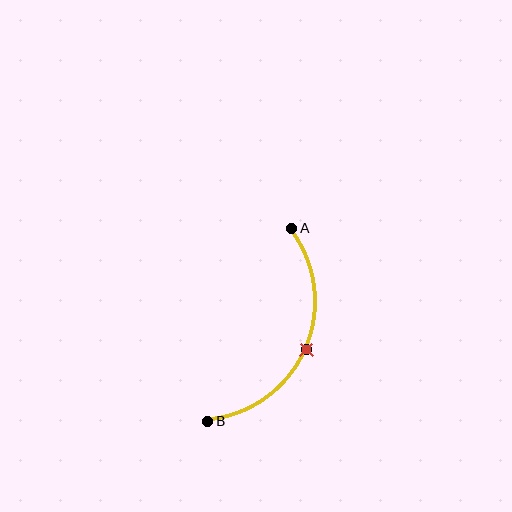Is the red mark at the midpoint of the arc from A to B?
Yes. The red mark lies on the arc at equal arc-length from both A and B — it is the arc midpoint.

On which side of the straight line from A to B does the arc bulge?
The arc bulges to the right of the straight line connecting A and B.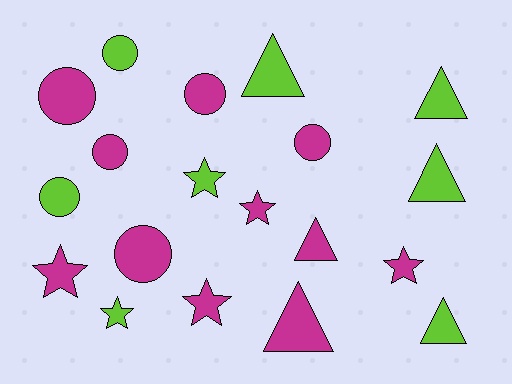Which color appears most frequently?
Magenta, with 11 objects.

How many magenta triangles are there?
There are 2 magenta triangles.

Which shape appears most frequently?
Circle, with 7 objects.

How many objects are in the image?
There are 19 objects.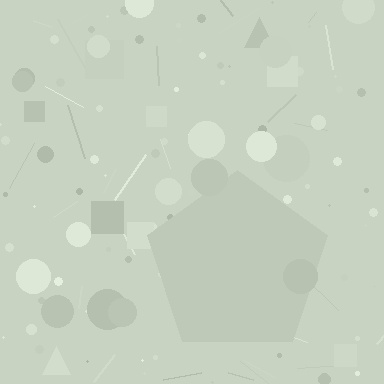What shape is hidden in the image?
A pentagon is hidden in the image.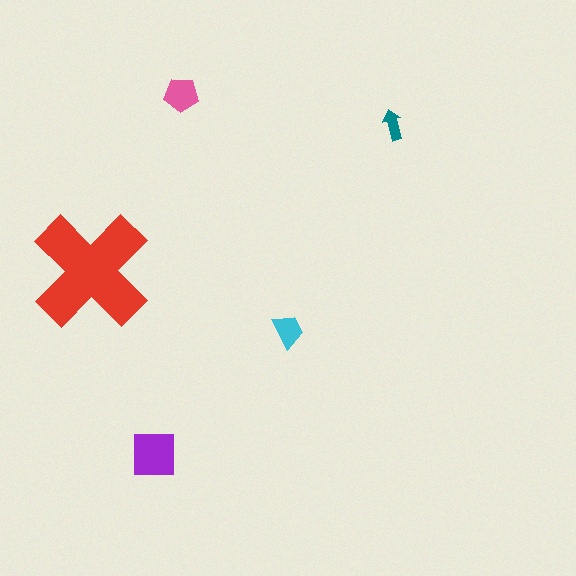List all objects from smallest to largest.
The teal arrow, the cyan trapezoid, the pink pentagon, the purple square, the red cross.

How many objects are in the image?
There are 5 objects in the image.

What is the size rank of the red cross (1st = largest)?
1st.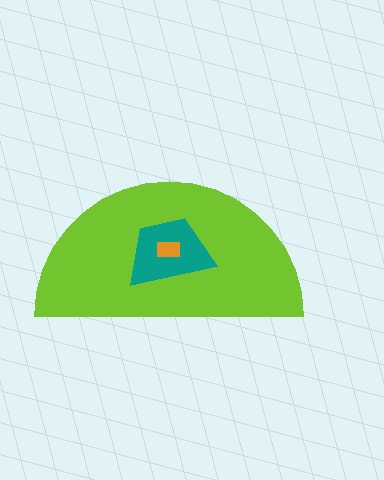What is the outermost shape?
The lime semicircle.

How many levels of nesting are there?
3.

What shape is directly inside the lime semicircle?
The teal trapezoid.